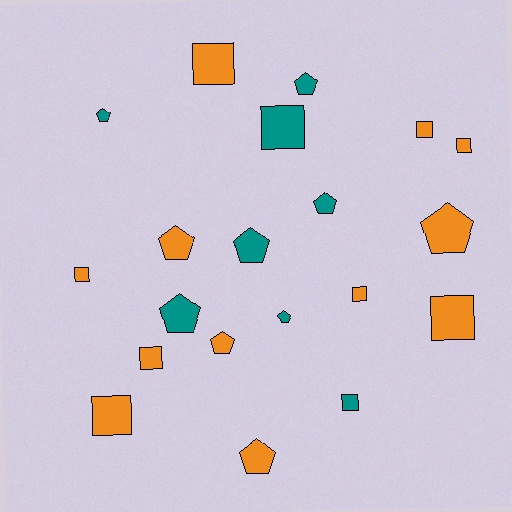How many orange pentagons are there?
There are 4 orange pentagons.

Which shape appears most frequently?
Pentagon, with 10 objects.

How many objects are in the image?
There are 20 objects.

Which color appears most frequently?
Orange, with 12 objects.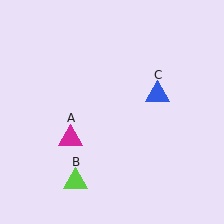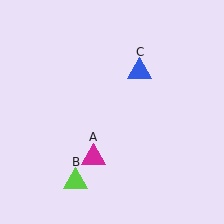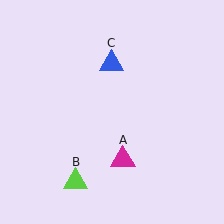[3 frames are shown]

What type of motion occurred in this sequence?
The magenta triangle (object A), blue triangle (object C) rotated counterclockwise around the center of the scene.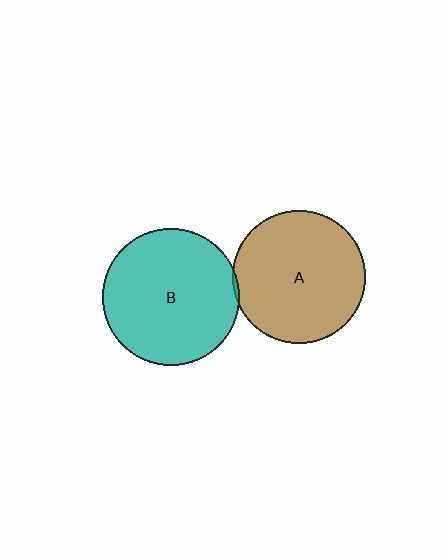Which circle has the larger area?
Circle B (teal).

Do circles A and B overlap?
Yes.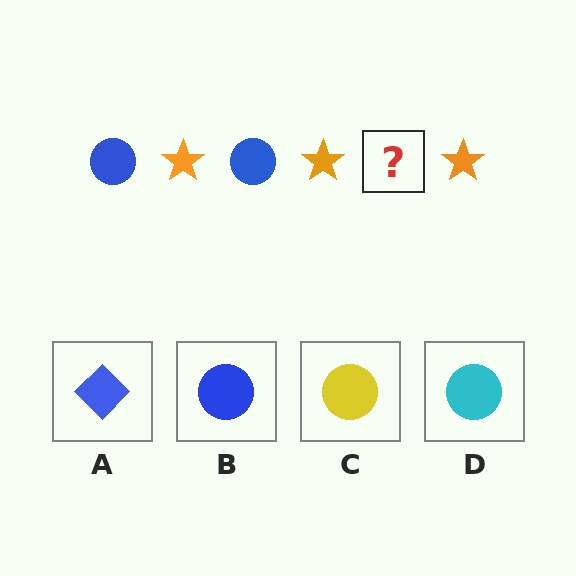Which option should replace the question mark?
Option B.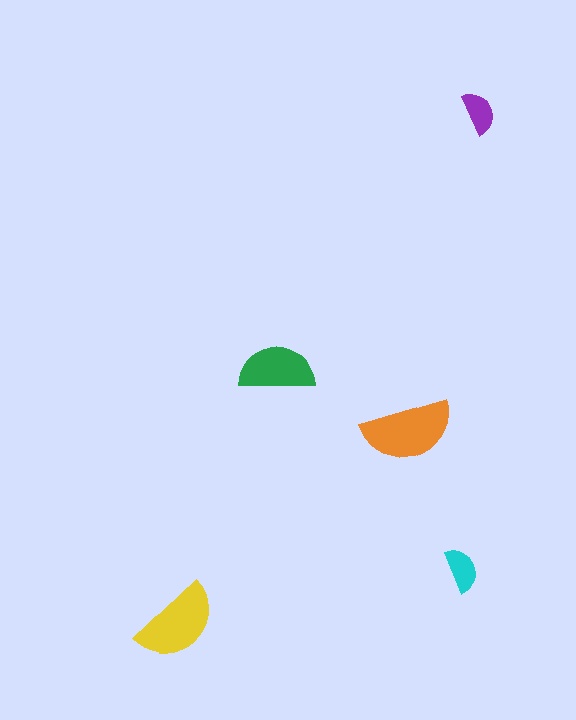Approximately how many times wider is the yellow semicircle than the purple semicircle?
About 2 times wider.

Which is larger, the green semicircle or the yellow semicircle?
The yellow one.